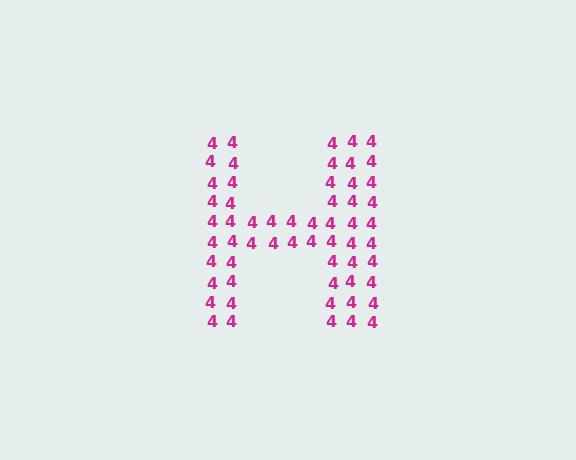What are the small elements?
The small elements are digit 4's.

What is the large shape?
The large shape is the letter H.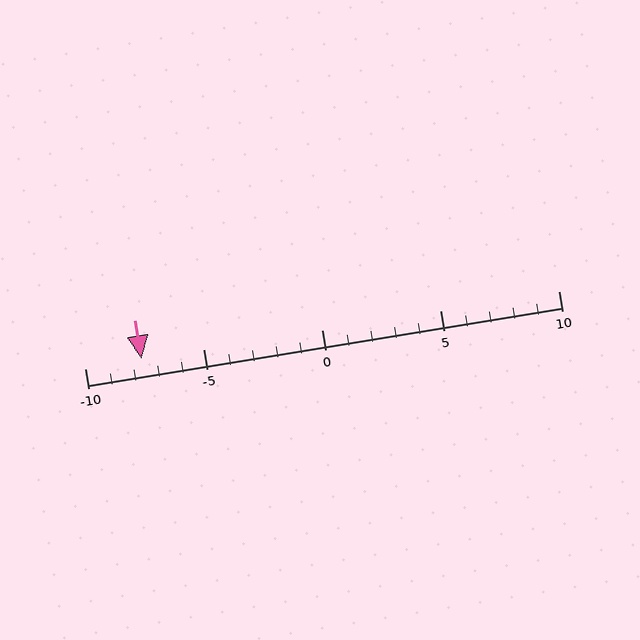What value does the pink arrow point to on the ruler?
The pink arrow points to approximately -8.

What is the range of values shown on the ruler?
The ruler shows values from -10 to 10.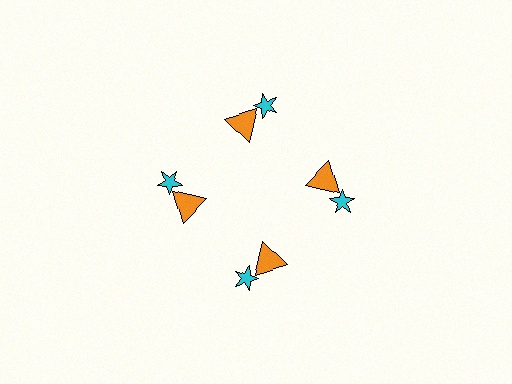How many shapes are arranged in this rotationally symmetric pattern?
There are 8 shapes, arranged in 4 groups of 2.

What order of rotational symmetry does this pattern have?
This pattern has 4-fold rotational symmetry.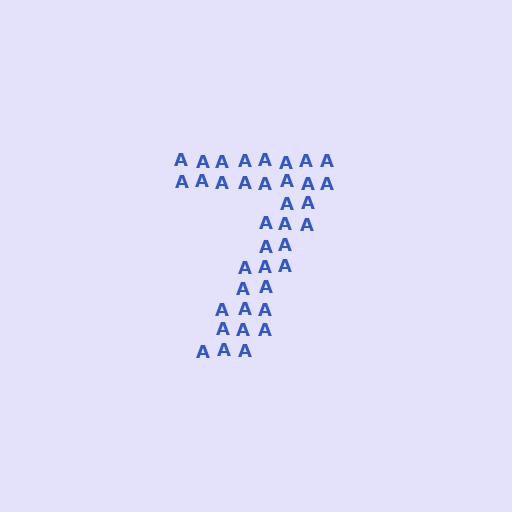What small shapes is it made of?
It is made of small letter A's.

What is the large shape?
The large shape is the digit 7.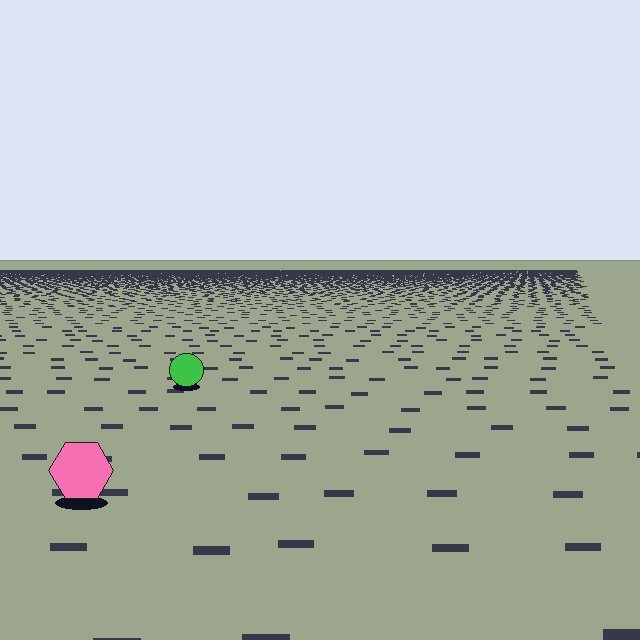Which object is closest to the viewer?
The pink hexagon is closest. The texture marks near it are larger and more spread out.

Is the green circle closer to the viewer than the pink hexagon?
No. The pink hexagon is closer — you can tell from the texture gradient: the ground texture is coarser near it.